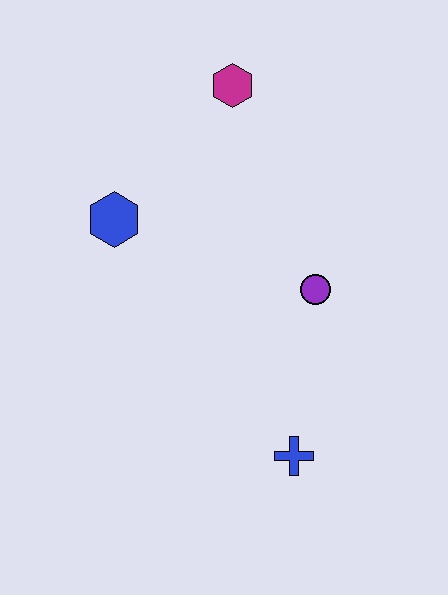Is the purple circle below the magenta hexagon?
Yes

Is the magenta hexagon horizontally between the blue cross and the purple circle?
No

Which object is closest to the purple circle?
The blue cross is closest to the purple circle.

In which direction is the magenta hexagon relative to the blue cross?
The magenta hexagon is above the blue cross.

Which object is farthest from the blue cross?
The magenta hexagon is farthest from the blue cross.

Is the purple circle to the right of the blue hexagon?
Yes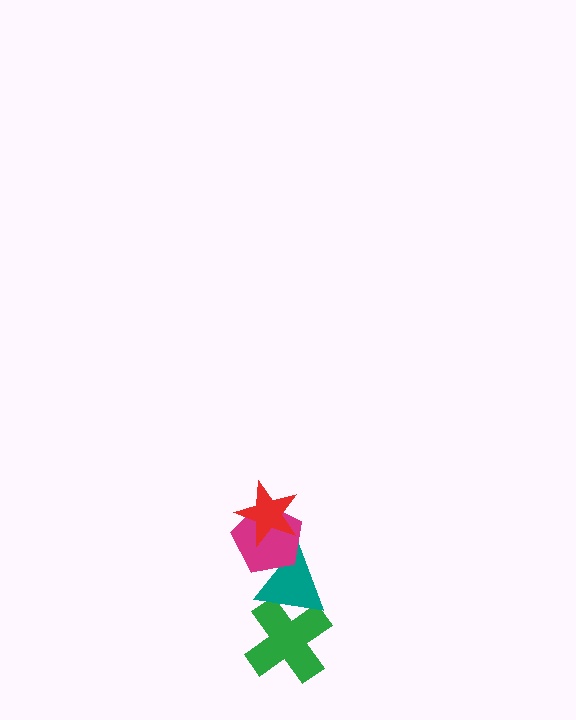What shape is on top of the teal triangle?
The magenta pentagon is on top of the teal triangle.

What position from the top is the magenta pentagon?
The magenta pentagon is 2nd from the top.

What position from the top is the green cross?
The green cross is 4th from the top.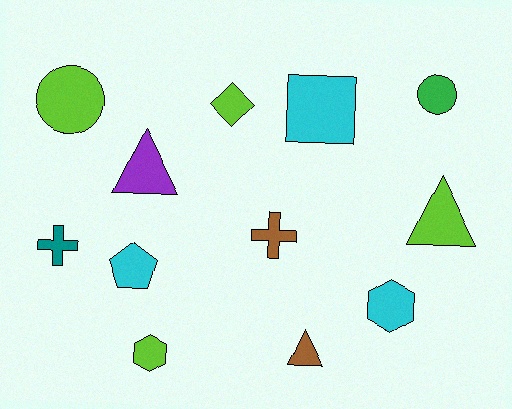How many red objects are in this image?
There are no red objects.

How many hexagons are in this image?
There are 2 hexagons.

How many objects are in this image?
There are 12 objects.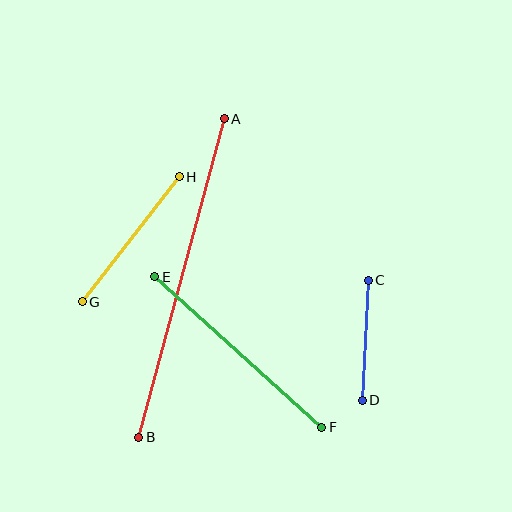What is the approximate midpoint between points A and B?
The midpoint is at approximately (182, 278) pixels.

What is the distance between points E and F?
The distance is approximately 225 pixels.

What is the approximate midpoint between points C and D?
The midpoint is at approximately (365, 340) pixels.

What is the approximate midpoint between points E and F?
The midpoint is at approximately (238, 352) pixels.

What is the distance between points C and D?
The distance is approximately 120 pixels.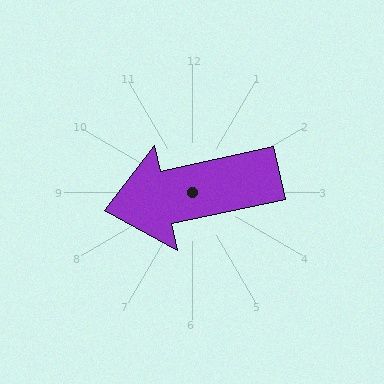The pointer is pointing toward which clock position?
Roughly 9 o'clock.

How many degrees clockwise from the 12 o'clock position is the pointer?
Approximately 258 degrees.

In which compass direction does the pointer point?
West.